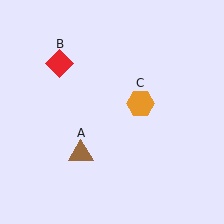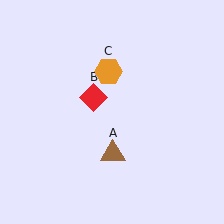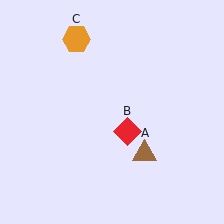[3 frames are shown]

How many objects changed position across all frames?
3 objects changed position: brown triangle (object A), red diamond (object B), orange hexagon (object C).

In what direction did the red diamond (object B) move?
The red diamond (object B) moved down and to the right.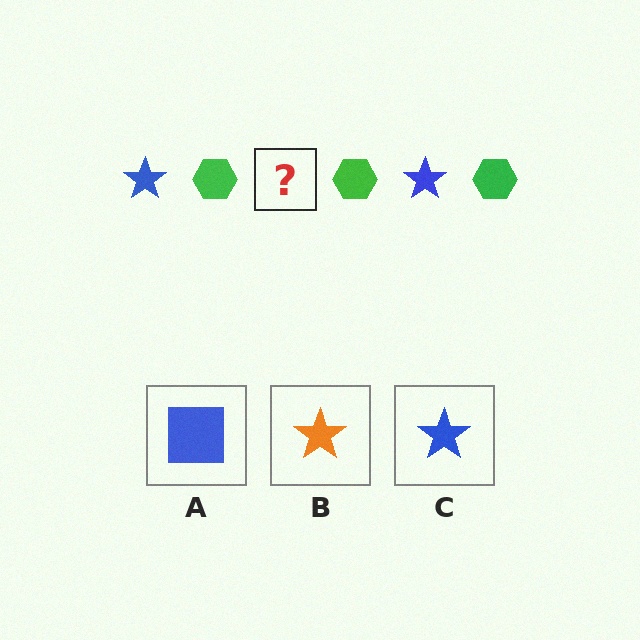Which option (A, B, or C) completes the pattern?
C.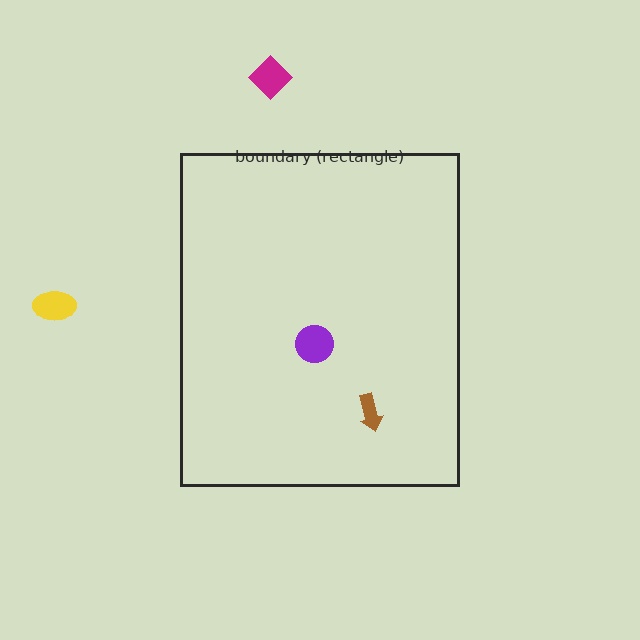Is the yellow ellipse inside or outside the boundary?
Outside.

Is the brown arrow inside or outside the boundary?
Inside.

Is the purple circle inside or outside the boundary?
Inside.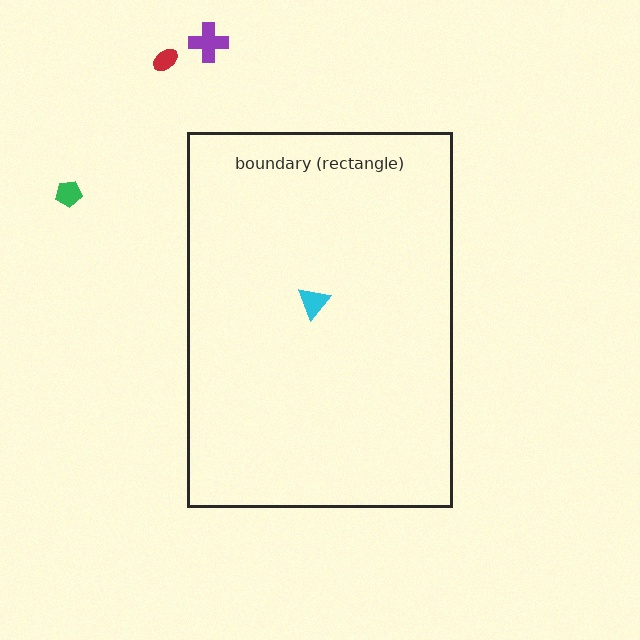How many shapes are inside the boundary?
1 inside, 3 outside.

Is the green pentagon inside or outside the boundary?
Outside.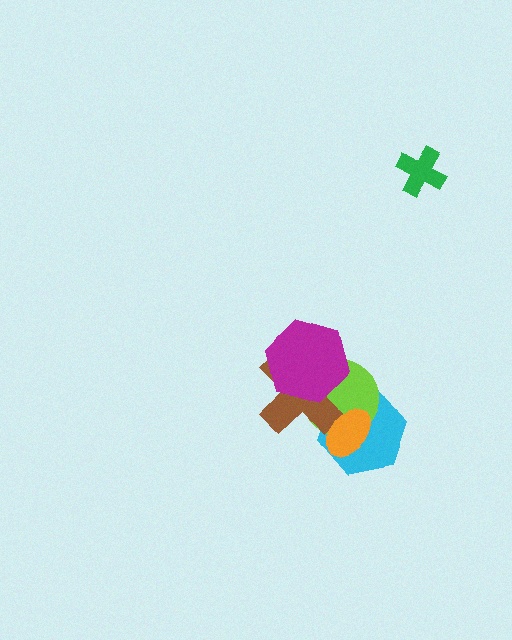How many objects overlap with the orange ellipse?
3 objects overlap with the orange ellipse.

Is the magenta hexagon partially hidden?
No, no other shape covers it.